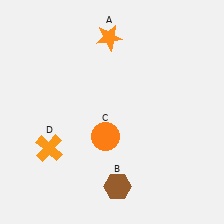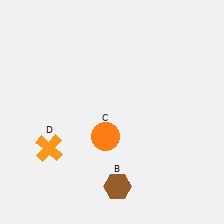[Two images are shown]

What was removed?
The orange star (A) was removed in Image 2.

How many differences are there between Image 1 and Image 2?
There is 1 difference between the two images.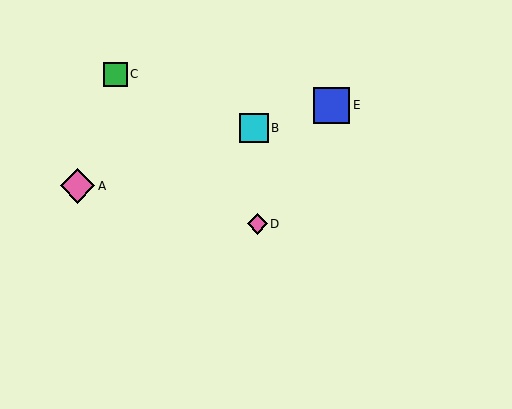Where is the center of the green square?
The center of the green square is at (116, 74).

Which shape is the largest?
The blue square (labeled E) is the largest.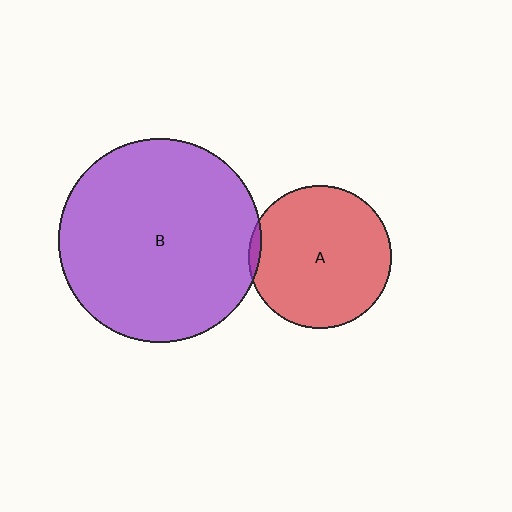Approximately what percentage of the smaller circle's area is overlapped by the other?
Approximately 5%.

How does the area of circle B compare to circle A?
Approximately 2.0 times.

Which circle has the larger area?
Circle B (purple).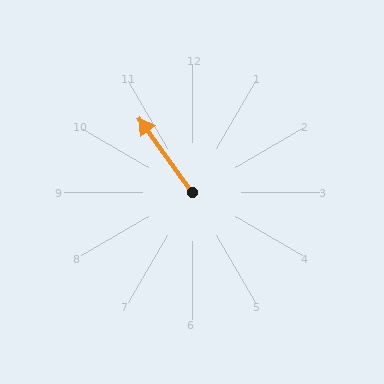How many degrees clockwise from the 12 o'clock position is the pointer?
Approximately 324 degrees.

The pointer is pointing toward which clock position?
Roughly 11 o'clock.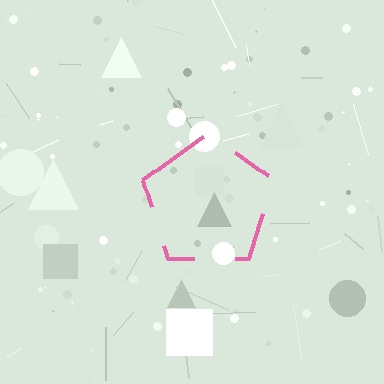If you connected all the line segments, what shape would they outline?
They would outline a pentagon.